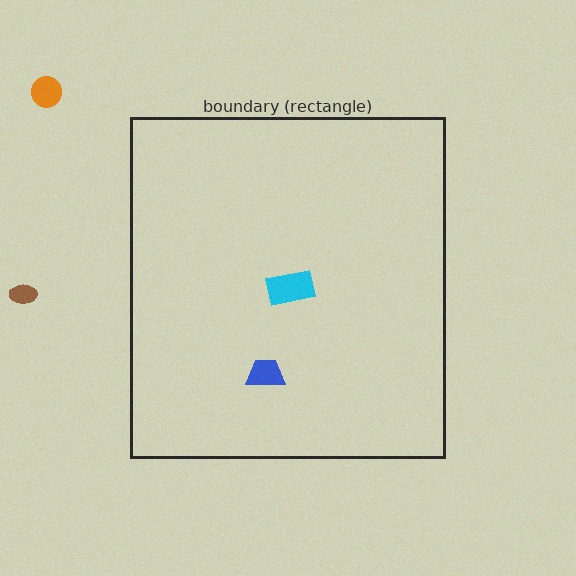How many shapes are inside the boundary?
2 inside, 2 outside.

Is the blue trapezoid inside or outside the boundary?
Inside.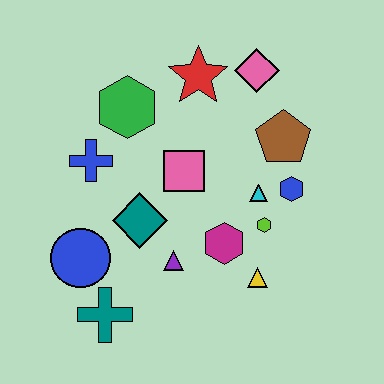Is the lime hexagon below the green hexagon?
Yes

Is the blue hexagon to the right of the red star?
Yes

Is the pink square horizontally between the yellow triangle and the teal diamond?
Yes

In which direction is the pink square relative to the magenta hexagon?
The pink square is above the magenta hexagon.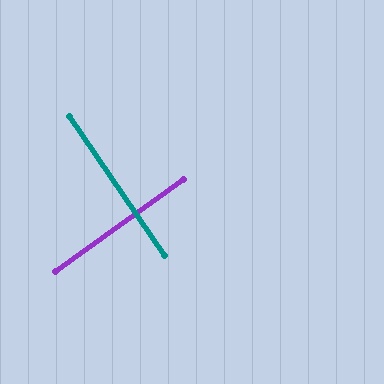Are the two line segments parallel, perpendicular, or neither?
Perpendicular — they meet at approximately 89°.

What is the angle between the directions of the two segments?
Approximately 89 degrees.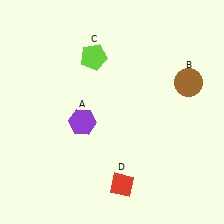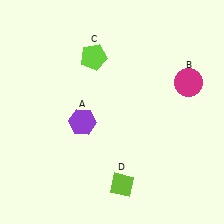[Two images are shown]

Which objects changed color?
B changed from brown to magenta. D changed from red to lime.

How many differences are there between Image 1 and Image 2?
There are 2 differences between the two images.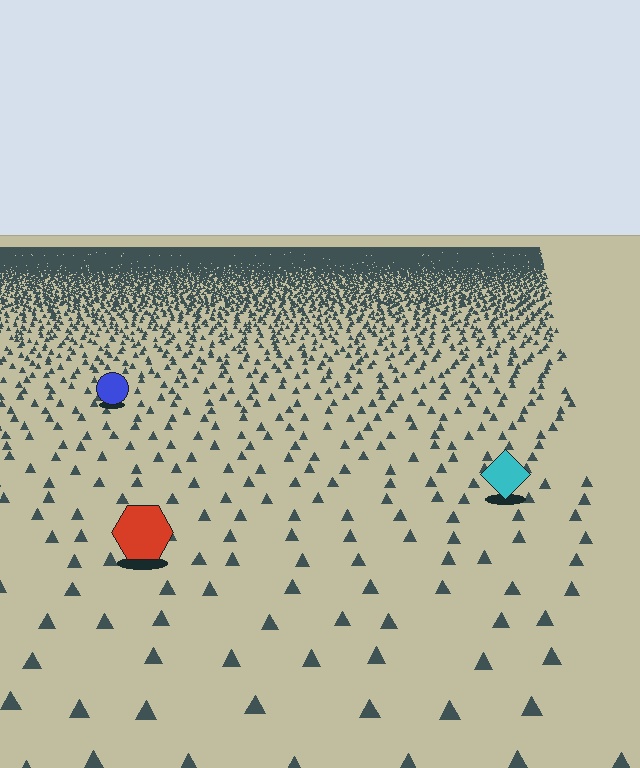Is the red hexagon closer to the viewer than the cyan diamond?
Yes. The red hexagon is closer — you can tell from the texture gradient: the ground texture is coarser near it.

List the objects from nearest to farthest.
From nearest to farthest: the red hexagon, the cyan diamond, the blue circle.